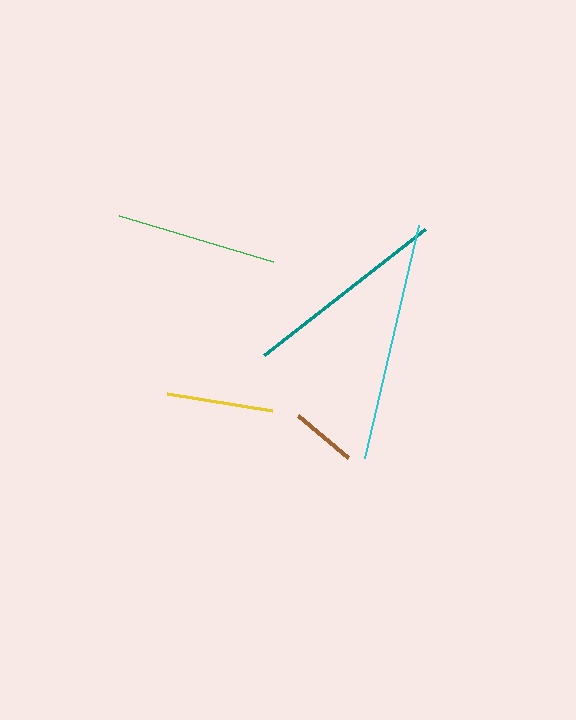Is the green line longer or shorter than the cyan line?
The cyan line is longer than the green line.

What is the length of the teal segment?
The teal segment is approximately 205 pixels long.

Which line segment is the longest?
The cyan line is the longest at approximately 239 pixels.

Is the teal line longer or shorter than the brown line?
The teal line is longer than the brown line.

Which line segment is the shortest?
The brown line is the shortest at approximately 65 pixels.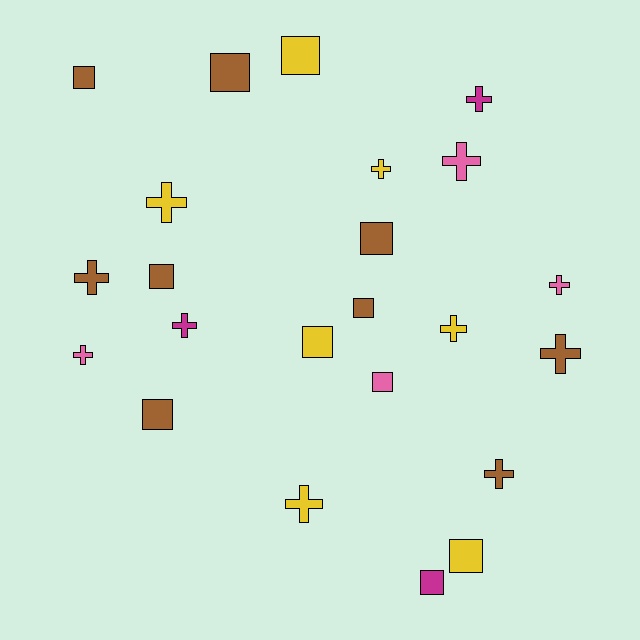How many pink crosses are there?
There are 3 pink crosses.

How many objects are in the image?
There are 23 objects.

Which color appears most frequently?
Brown, with 9 objects.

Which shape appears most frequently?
Cross, with 12 objects.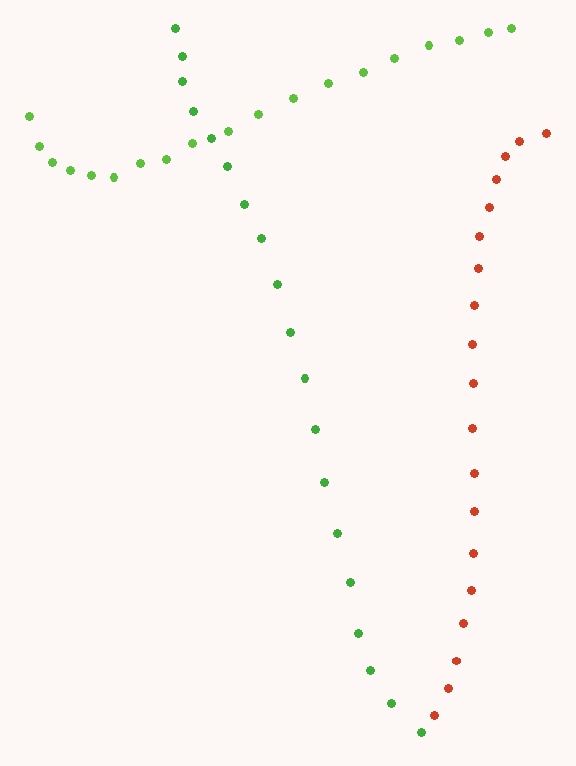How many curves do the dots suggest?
There are 3 distinct paths.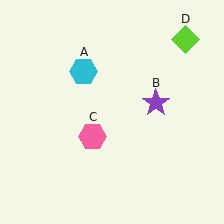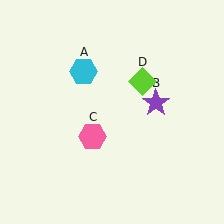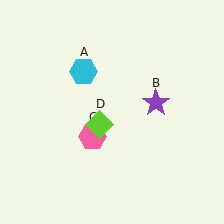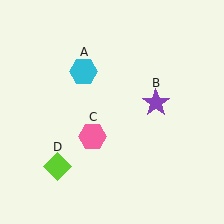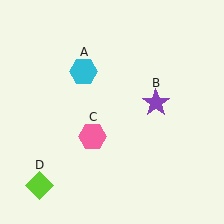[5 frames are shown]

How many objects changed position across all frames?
1 object changed position: lime diamond (object D).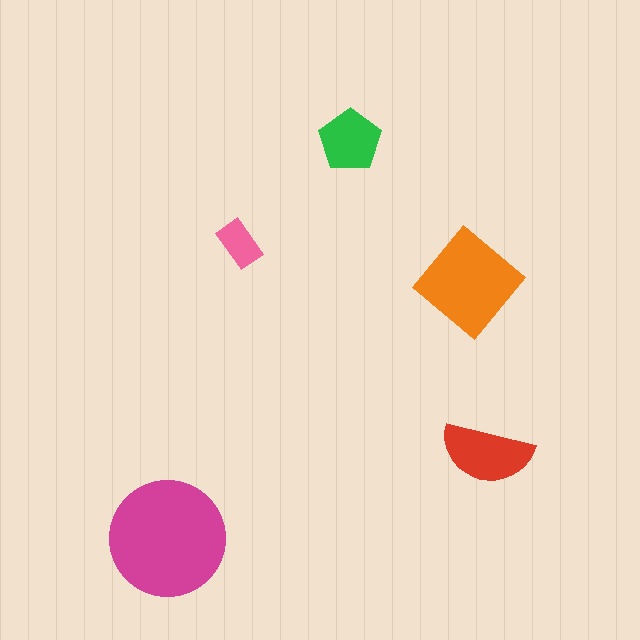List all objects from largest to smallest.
The magenta circle, the orange diamond, the red semicircle, the green pentagon, the pink rectangle.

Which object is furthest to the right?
The red semicircle is rightmost.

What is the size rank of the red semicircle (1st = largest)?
3rd.